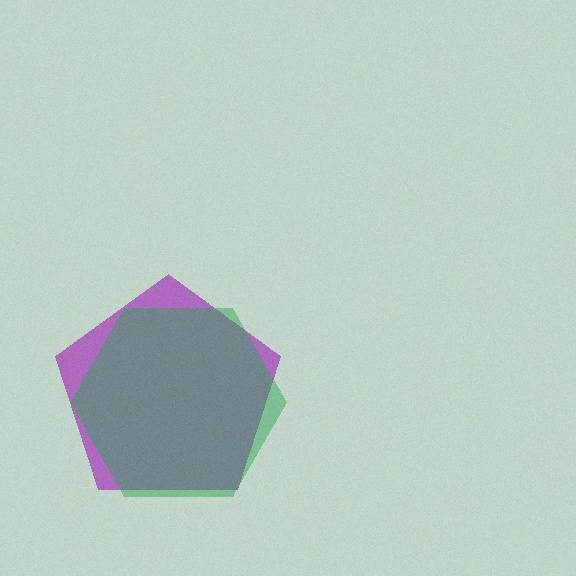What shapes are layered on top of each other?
The layered shapes are: a purple pentagon, a green hexagon.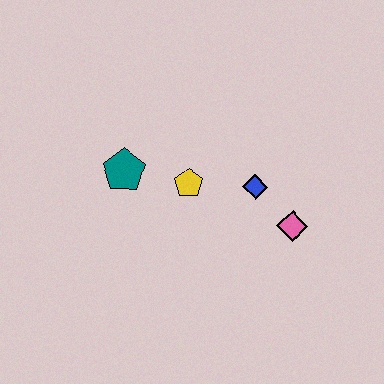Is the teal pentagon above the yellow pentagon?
Yes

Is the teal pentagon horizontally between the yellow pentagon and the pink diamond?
No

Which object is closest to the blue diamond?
The pink diamond is closest to the blue diamond.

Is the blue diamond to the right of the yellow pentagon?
Yes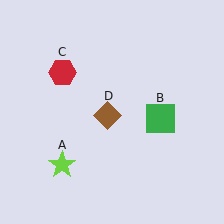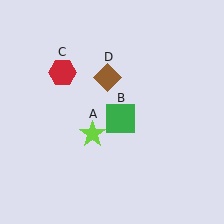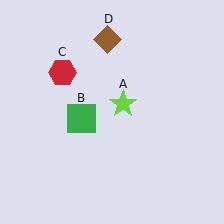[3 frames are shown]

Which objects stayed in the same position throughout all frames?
Red hexagon (object C) remained stationary.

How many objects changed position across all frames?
3 objects changed position: lime star (object A), green square (object B), brown diamond (object D).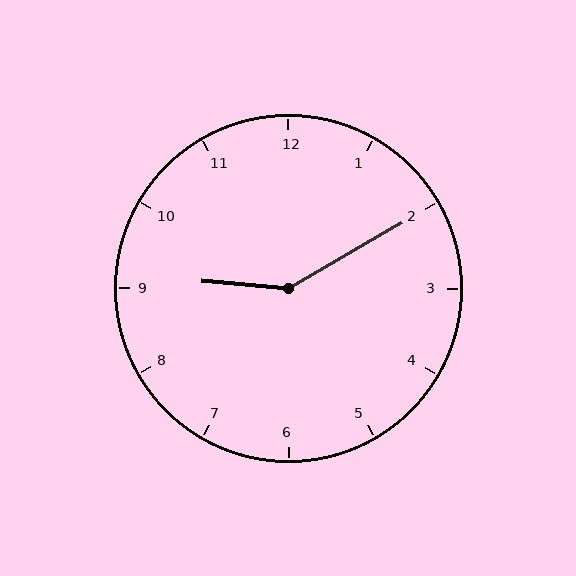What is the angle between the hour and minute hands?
Approximately 145 degrees.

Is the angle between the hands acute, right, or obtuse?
It is obtuse.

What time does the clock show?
9:10.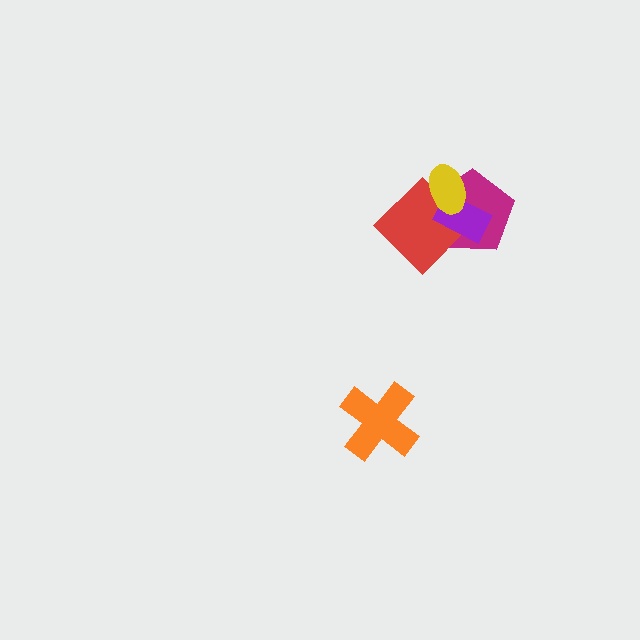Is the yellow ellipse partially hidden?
No, no other shape covers it.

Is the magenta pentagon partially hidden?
Yes, it is partially covered by another shape.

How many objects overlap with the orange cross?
0 objects overlap with the orange cross.